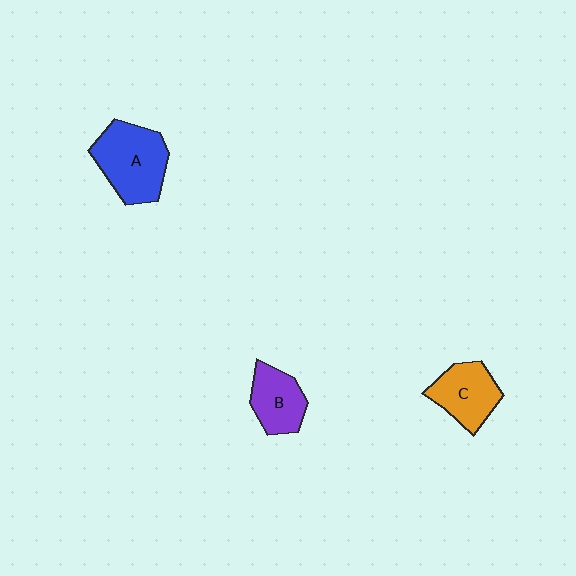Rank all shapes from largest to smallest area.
From largest to smallest: A (blue), C (orange), B (purple).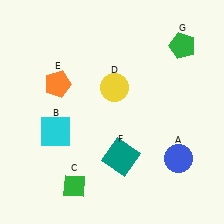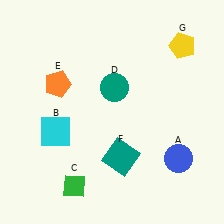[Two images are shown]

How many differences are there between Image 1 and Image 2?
There are 2 differences between the two images.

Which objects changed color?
D changed from yellow to teal. G changed from green to yellow.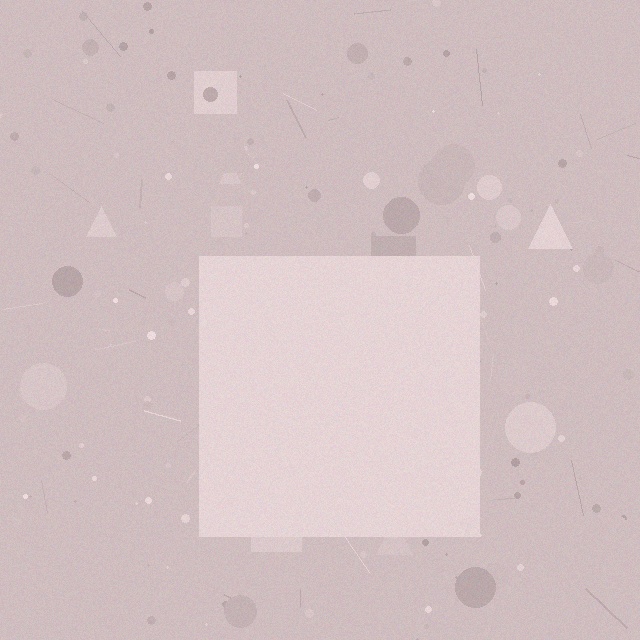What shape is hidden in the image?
A square is hidden in the image.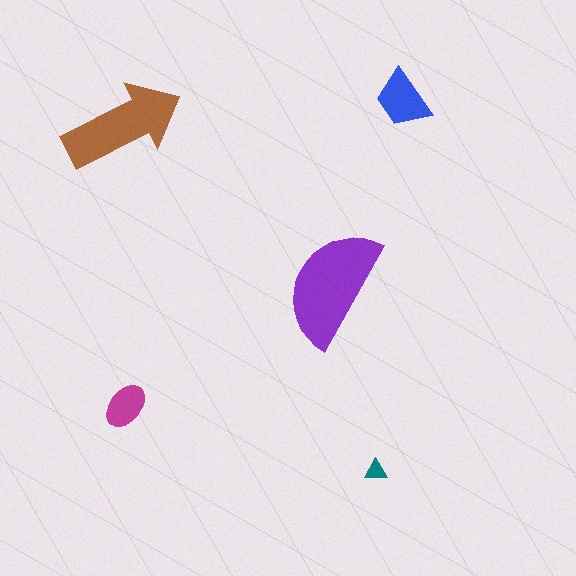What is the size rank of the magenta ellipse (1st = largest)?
4th.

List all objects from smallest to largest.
The teal triangle, the magenta ellipse, the blue trapezoid, the brown arrow, the purple semicircle.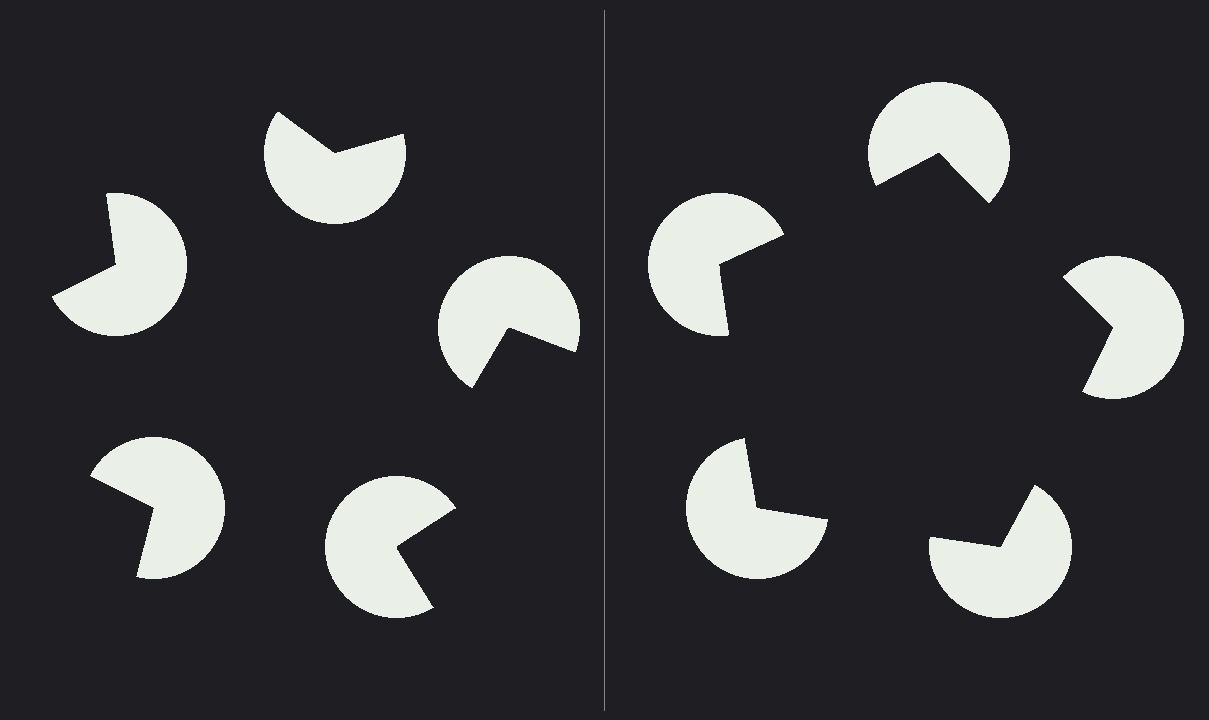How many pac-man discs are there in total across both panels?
10 — 5 on each side.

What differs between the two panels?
The pac-man discs are positioned identically on both sides; only the wedge orientations differ. On the right they align to a pentagon; on the left they are misaligned.